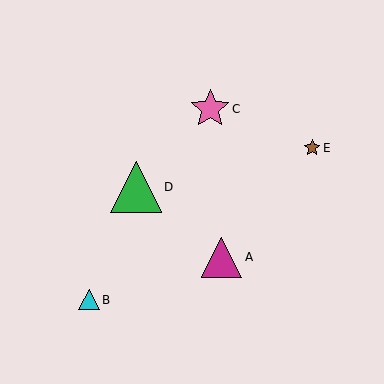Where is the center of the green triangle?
The center of the green triangle is at (136, 187).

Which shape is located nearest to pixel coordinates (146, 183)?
The green triangle (labeled D) at (136, 187) is nearest to that location.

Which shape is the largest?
The green triangle (labeled D) is the largest.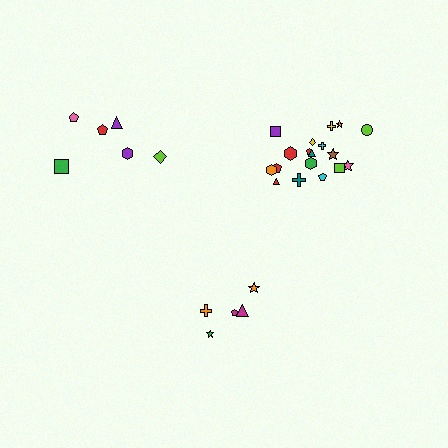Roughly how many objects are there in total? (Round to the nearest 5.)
Roughly 30 objects in total.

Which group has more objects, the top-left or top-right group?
The top-right group.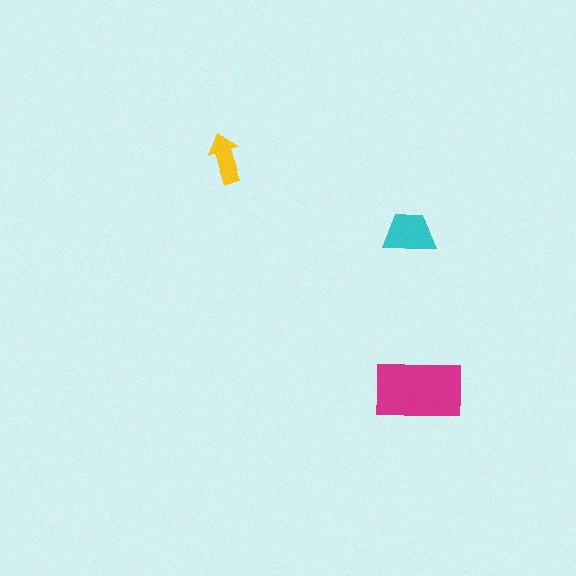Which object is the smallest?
The yellow arrow.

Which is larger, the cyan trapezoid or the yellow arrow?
The cyan trapezoid.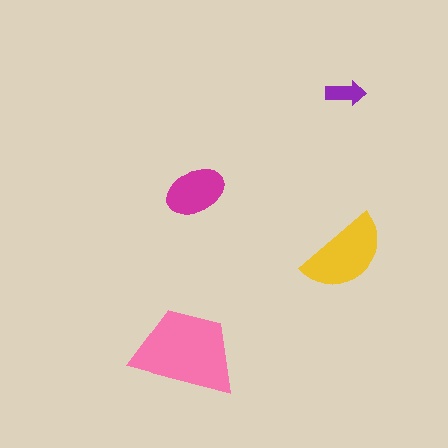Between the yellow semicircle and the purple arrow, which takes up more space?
The yellow semicircle.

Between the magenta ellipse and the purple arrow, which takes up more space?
The magenta ellipse.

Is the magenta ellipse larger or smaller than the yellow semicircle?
Smaller.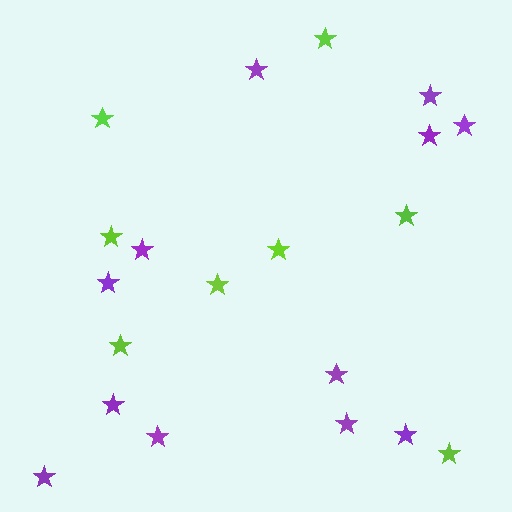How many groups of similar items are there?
There are 2 groups: one group of lime stars (8) and one group of purple stars (12).